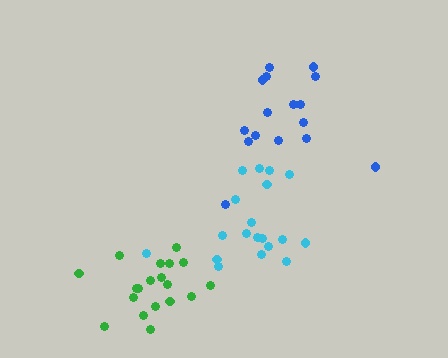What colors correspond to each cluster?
The clusters are colored: green, blue, cyan.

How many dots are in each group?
Group 1: 19 dots, Group 2: 16 dots, Group 3: 19 dots (54 total).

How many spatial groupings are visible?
There are 3 spatial groupings.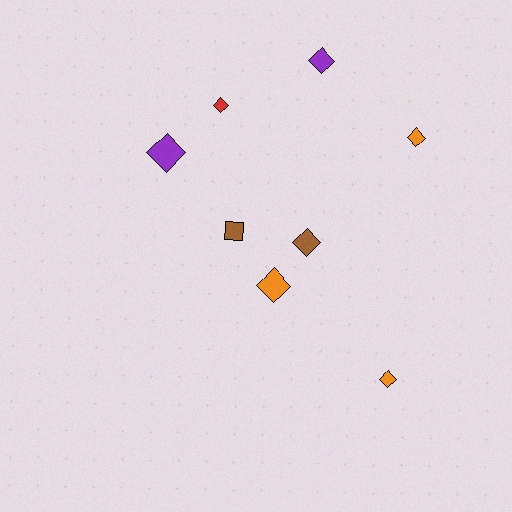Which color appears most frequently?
Orange, with 3 objects.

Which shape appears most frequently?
Diamond, with 7 objects.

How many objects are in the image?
There are 8 objects.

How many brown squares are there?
There is 1 brown square.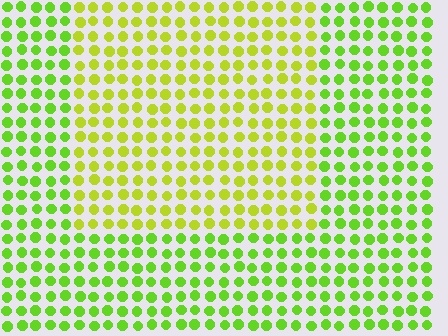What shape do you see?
I see a rectangle.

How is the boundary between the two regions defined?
The boundary is defined purely by a slight shift in hue (about 28 degrees). Spacing, size, and orientation are identical on both sides.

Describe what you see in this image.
The image is filled with small lime elements in a uniform arrangement. A rectangle-shaped region is visible where the elements are tinted to a slightly different hue, forming a subtle color boundary.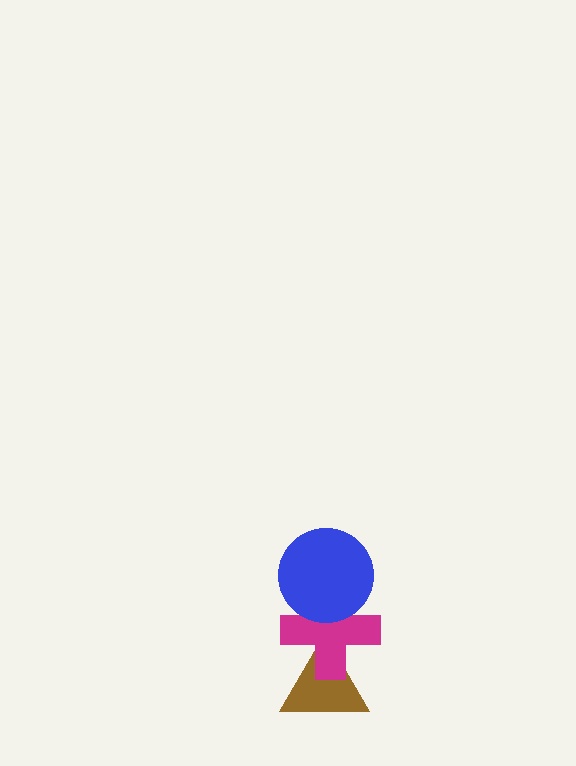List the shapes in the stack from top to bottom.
From top to bottom: the blue circle, the magenta cross, the brown triangle.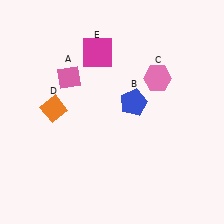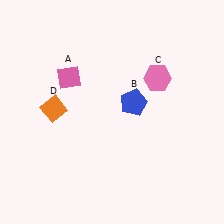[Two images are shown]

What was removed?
The magenta square (E) was removed in Image 2.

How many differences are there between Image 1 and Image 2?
There is 1 difference between the two images.